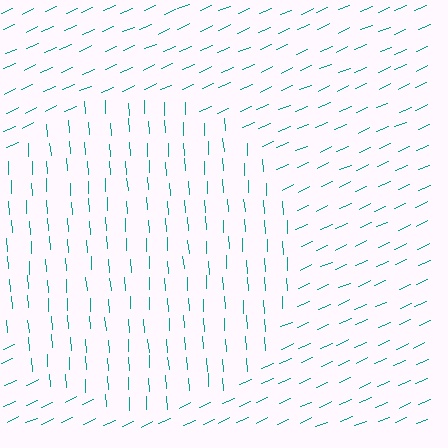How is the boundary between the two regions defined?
The boundary is defined purely by a change in line orientation (approximately 70 degrees difference). All lines are the same color and thickness.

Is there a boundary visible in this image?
Yes, there is a texture boundary formed by a change in line orientation.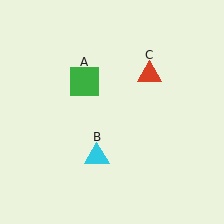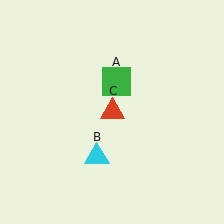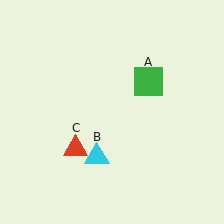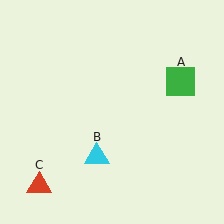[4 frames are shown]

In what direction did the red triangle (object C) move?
The red triangle (object C) moved down and to the left.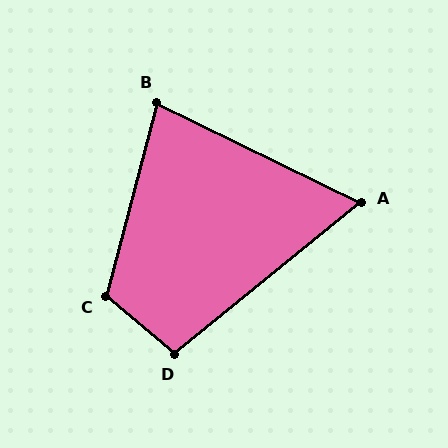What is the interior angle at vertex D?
Approximately 101 degrees (obtuse).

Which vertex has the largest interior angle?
C, at approximately 115 degrees.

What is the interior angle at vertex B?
Approximately 79 degrees (acute).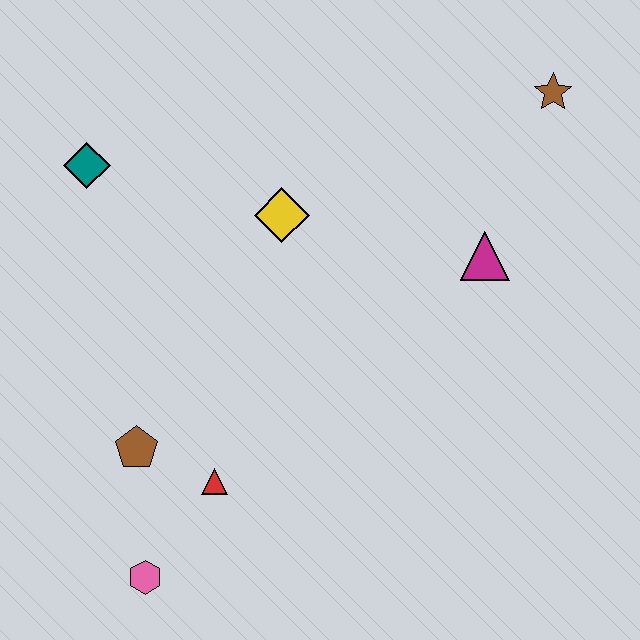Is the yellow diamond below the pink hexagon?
No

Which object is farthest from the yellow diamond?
The pink hexagon is farthest from the yellow diamond.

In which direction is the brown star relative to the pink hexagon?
The brown star is above the pink hexagon.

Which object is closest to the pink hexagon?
The red triangle is closest to the pink hexagon.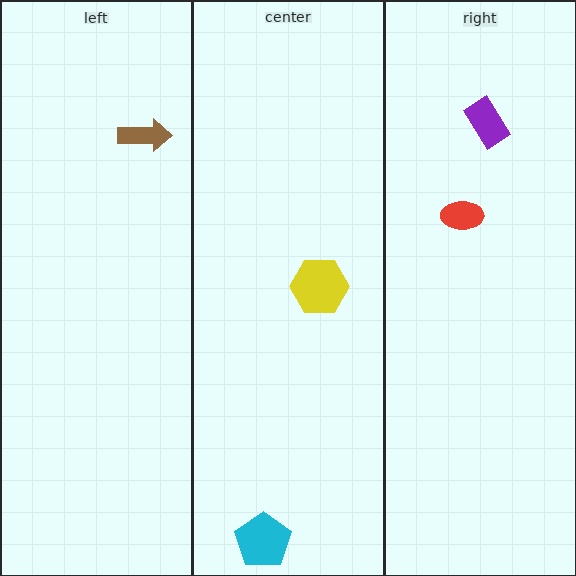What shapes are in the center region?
The cyan pentagon, the yellow hexagon.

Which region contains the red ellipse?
The right region.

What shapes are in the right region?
The red ellipse, the purple rectangle.